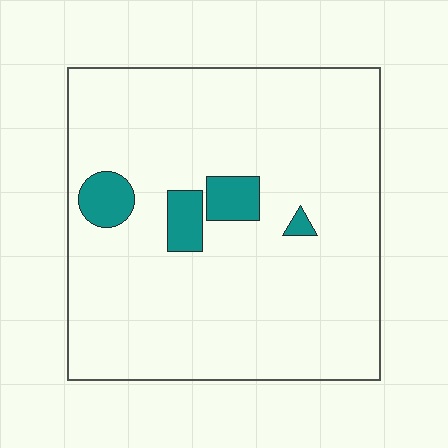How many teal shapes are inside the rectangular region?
4.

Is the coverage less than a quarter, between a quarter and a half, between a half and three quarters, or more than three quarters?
Less than a quarter.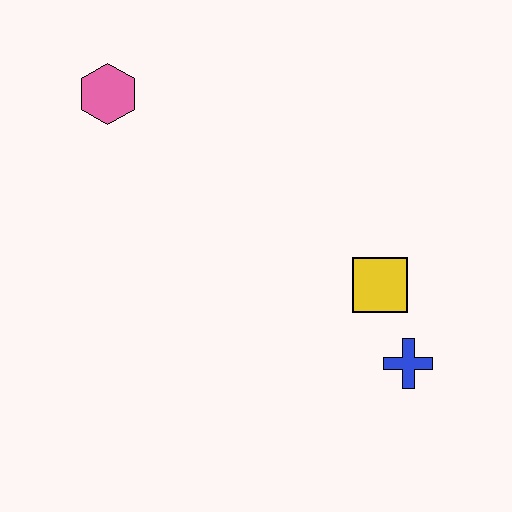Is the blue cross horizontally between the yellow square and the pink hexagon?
No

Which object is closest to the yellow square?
The blue cross is closest to the yellow square.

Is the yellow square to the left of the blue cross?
Yes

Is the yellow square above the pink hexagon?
No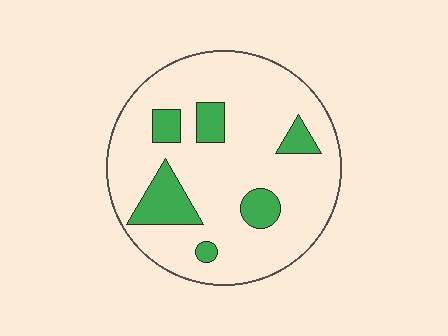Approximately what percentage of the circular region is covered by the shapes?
Approximately 15%.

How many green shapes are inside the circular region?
6.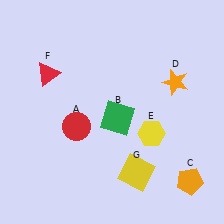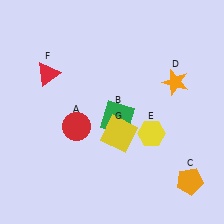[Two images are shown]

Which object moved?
The yellow square (G) moved up.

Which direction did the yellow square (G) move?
The yellow square (G) moved up.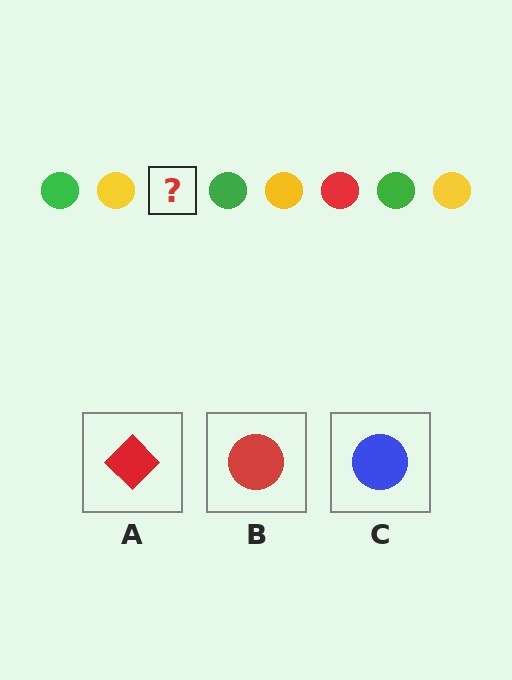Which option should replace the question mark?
Option B.